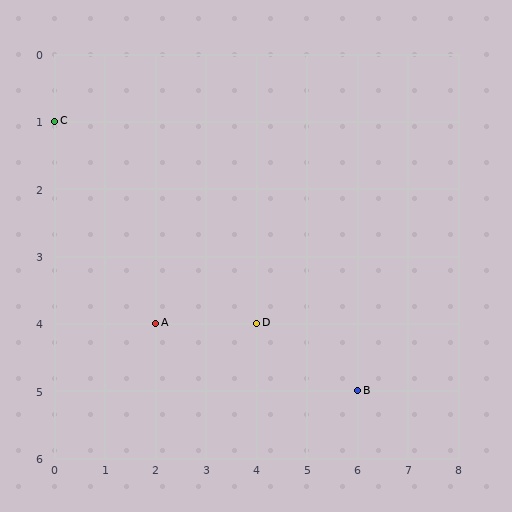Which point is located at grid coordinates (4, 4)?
Point D is at (4, 4).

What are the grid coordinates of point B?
Point B is at grid coordinates (6, 5).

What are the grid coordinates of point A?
Point A is at grid coordinates (2, 4).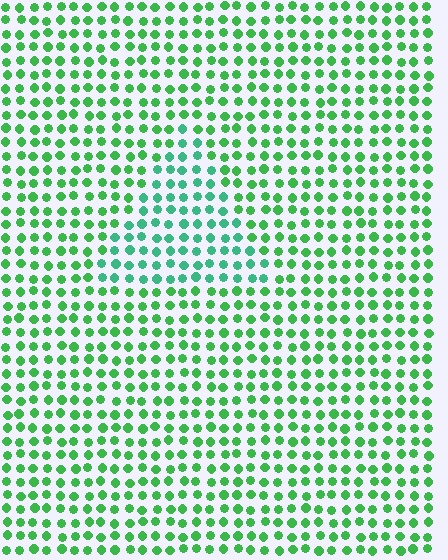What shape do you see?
I see a triangle.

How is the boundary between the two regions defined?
The boundary is defined purely by a slight shift in hue (about 28 degrees). Spacing, size, and orientation are identical on both sides.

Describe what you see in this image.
The image is filled with small green elements in a uniform arrangement. A triangle-shaped region is visible where the elements are tinted to a slightly different hue, forming a subtle color boundary.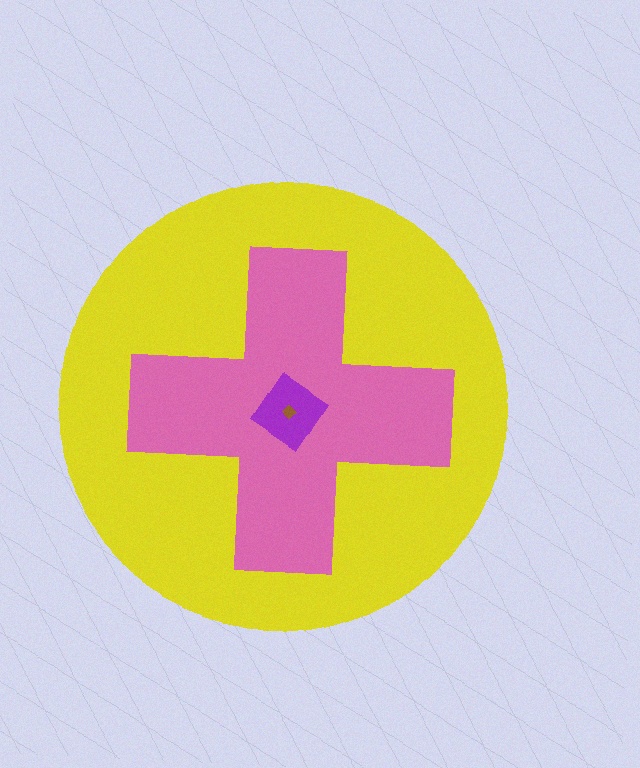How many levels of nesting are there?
4.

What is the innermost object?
The brown diamond.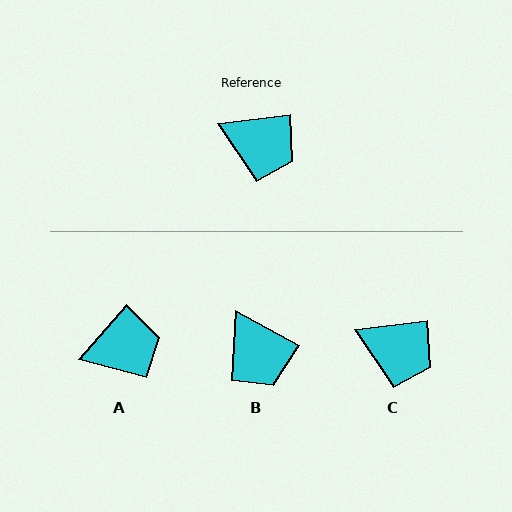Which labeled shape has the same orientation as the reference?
C.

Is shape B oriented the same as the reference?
No, it is off by about 36 degrees.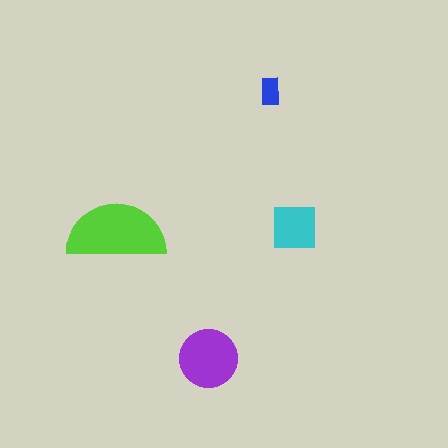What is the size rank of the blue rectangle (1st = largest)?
4th.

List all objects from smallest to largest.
The blue rectangle, the cyan square, the purple circle, the lime semicircle.